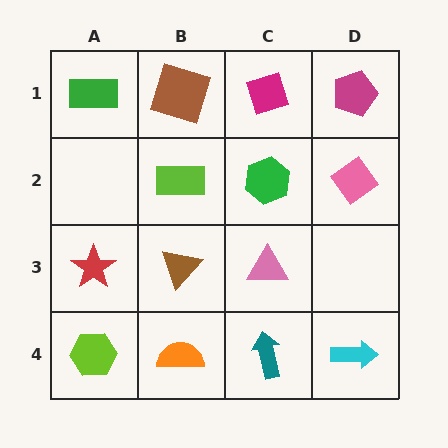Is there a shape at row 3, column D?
No, that cell is empty.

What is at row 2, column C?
A green hexagon.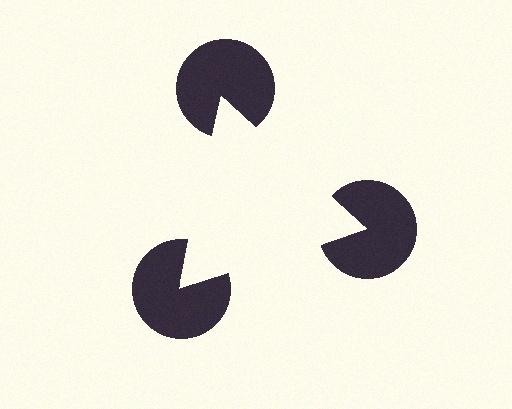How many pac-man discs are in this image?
There are 3 — one at each vertex of the illusory triangle.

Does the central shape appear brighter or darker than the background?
It typically appears slightly brighter than the background, even though no actual brightness change is drawn.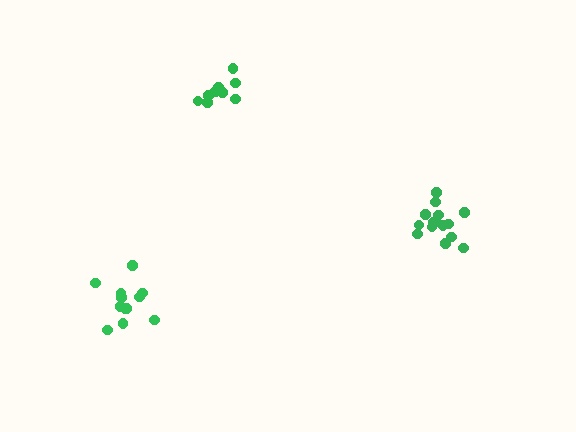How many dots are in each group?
Group 1: 12 dots, Group 2: 15 dots, Group 3: 9 dots (36 total).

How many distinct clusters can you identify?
There are 3 distinct clusters.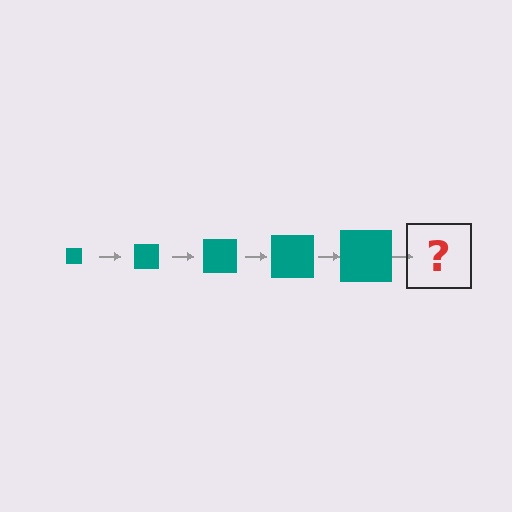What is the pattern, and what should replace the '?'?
The pattern is that the square gets progressively larger each step. The '?' should be a teal square, larger than the previous one.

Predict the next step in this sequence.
The next step is a teal square, larger than the previous one.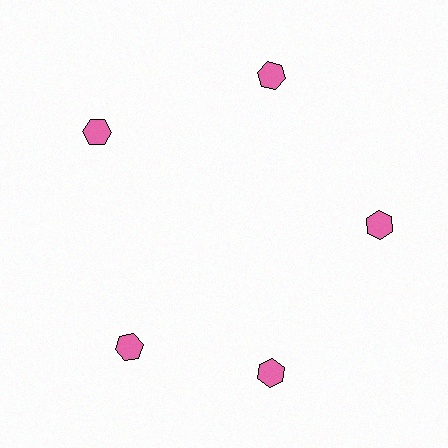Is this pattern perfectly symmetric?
No. The 5 pink hexagons are arranged in a ring, but one element near the 8 o'clock position is rotated out of alignment along the ring, breaking the 5-fold rotational symmetry.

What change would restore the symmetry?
The symmetry would be restored by rotating it back into even spacing with its neighbors so that all 5 hexagons sit at equal angles and equal distance from the center.